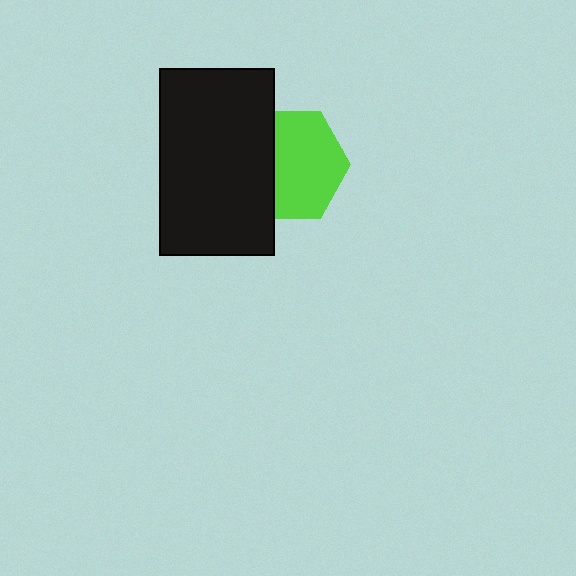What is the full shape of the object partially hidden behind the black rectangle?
The partially hidden object is a lime hexagon.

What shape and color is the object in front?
The object in front is a black rectangle.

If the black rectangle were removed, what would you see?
You would see the complete lime hexagon.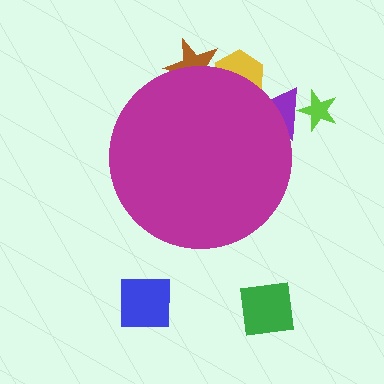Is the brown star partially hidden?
Yes, the brown star is partially hidden behind the magenta circle.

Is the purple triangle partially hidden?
Yes, the purple triangle is partially hidden behind the magenta circle.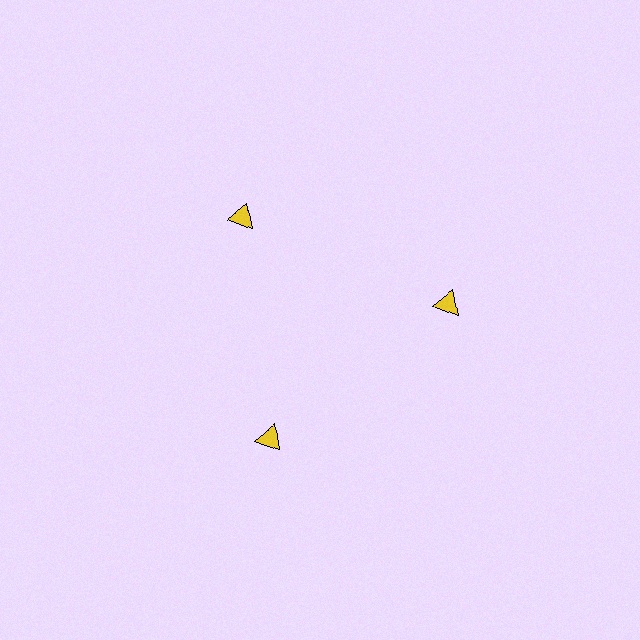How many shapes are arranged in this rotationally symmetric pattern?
There are 3 shapes, arranged in 3 groups of 1.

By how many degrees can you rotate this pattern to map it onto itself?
The pattern maps onto itself every 120 degrees of rotation.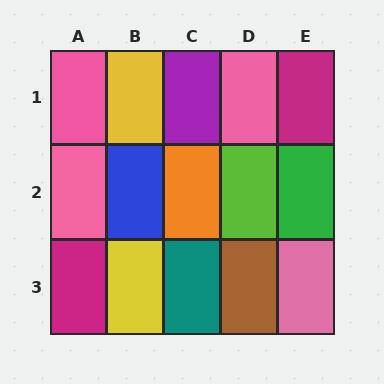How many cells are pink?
4 cells are pink.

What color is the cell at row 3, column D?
Brown.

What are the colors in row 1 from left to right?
Pink, yellow, purple, pink, magenta.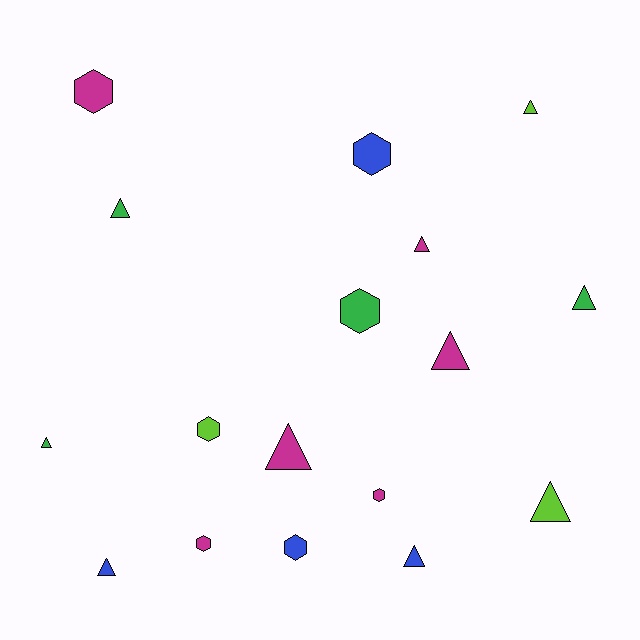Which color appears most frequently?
Magenta, with 6 objects.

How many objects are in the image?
There are 17 objects.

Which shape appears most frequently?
Triangle, with 10 objects.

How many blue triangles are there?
There are 2 blue triangles.